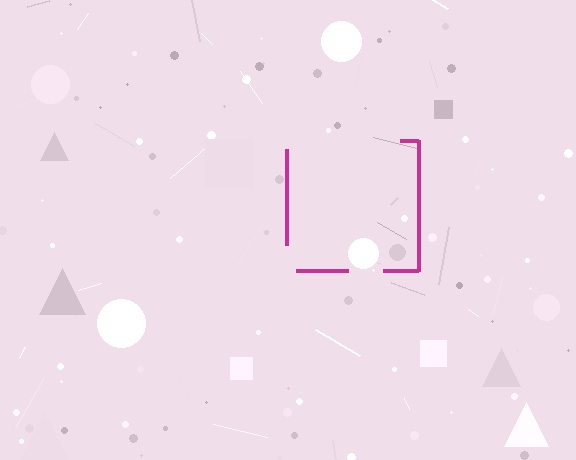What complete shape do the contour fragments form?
The contour fragments form a square.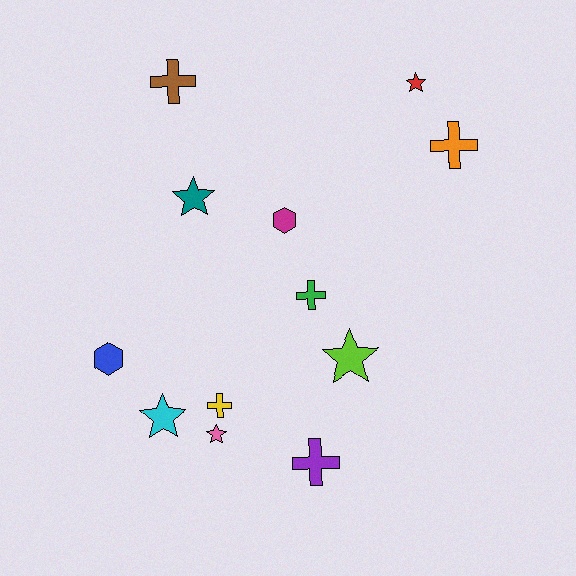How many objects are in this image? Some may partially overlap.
There are 12 objects.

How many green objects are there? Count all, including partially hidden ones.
There is 1 green object.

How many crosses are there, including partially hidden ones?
There are 5 crosses.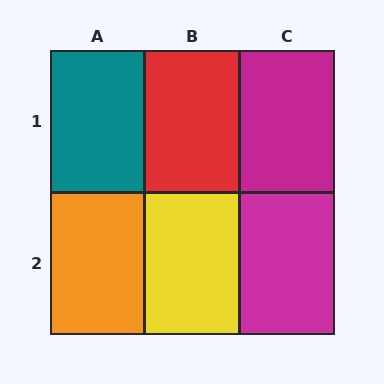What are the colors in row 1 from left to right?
Teal, red, magenta.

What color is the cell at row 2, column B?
Yellow.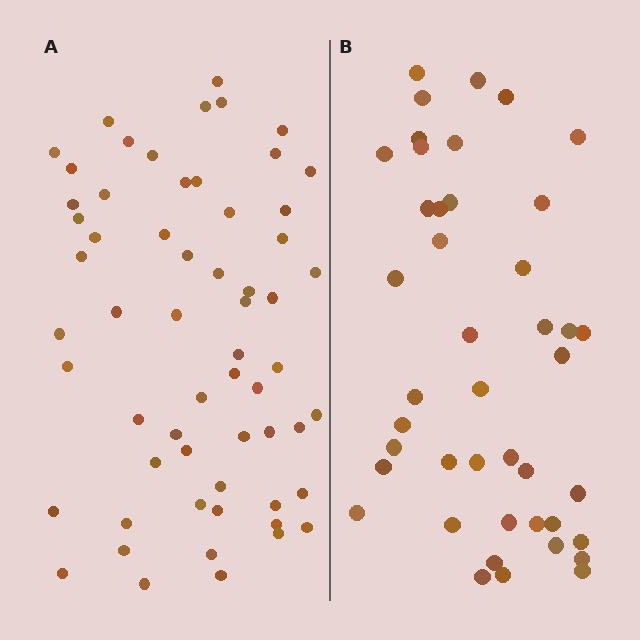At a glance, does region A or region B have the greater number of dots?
Region A (the left region) has more dots.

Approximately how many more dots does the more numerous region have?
Region A has approximately 15 more dots than region B.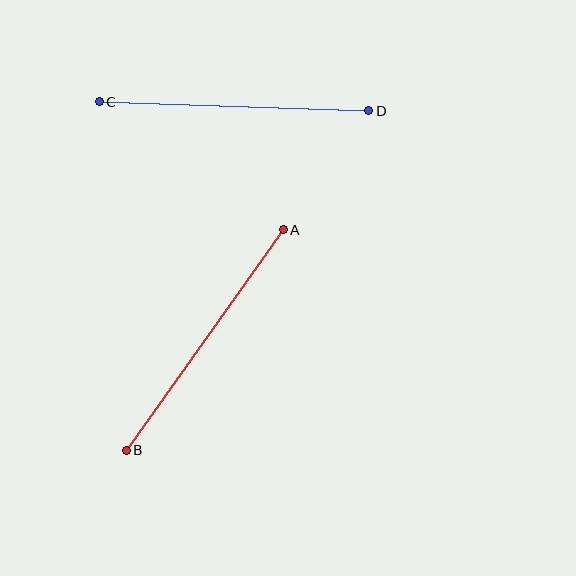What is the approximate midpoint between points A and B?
The midpoint is at approximately (205, 340) pixels.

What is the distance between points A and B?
The distance is approximately 271 pixels.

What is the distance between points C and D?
The distance is approximately 270 pixels.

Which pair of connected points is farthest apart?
Points A and B are farthest apart.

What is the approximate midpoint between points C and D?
The midpoint is at approximately (234, 106) pixels.